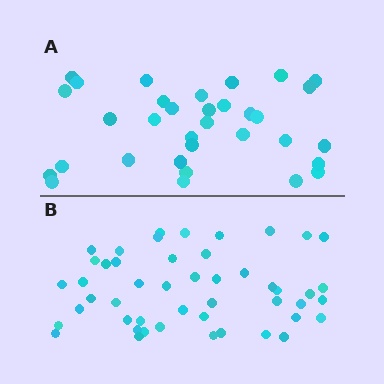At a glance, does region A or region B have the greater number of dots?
Region B (the bottom region) has more dots.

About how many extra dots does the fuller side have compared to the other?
Region B has approximately 15 more dots than region A.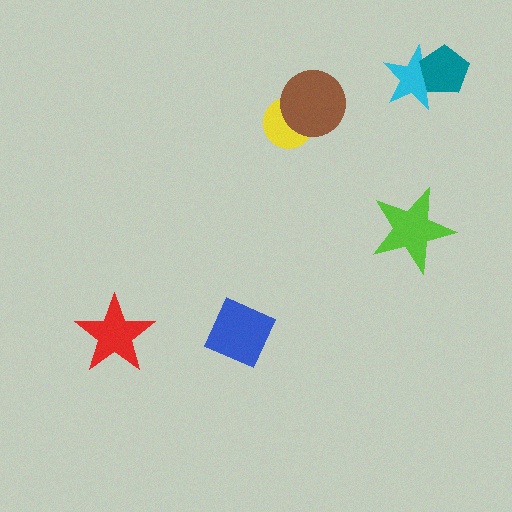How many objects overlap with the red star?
0 objects overlap with the red star.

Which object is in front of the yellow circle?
The brown circle is in front of the yellow circle.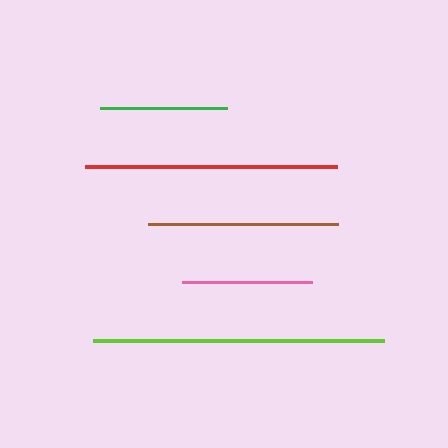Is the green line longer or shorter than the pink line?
The pink line is longer than the green line.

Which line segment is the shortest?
The green line is the shortest at approximately 127 pixels.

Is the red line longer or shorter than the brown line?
The red line is longer than the brown line.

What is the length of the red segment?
The red segment is approximately 252 pixels long.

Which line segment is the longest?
The lime line is the longest at approximately 291 pixels.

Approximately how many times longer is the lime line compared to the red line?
The lime line is approximately 1.2 times the length of the red line.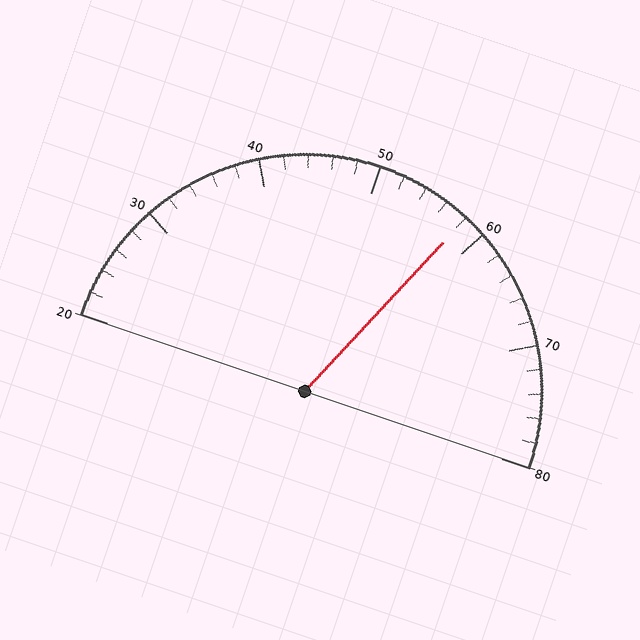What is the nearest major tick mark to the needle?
The nearest major tick mark is 60.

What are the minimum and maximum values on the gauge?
The gauge ranges from 20 to 80.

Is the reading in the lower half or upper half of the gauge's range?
The reading is in the upper half of the range (20 to 80).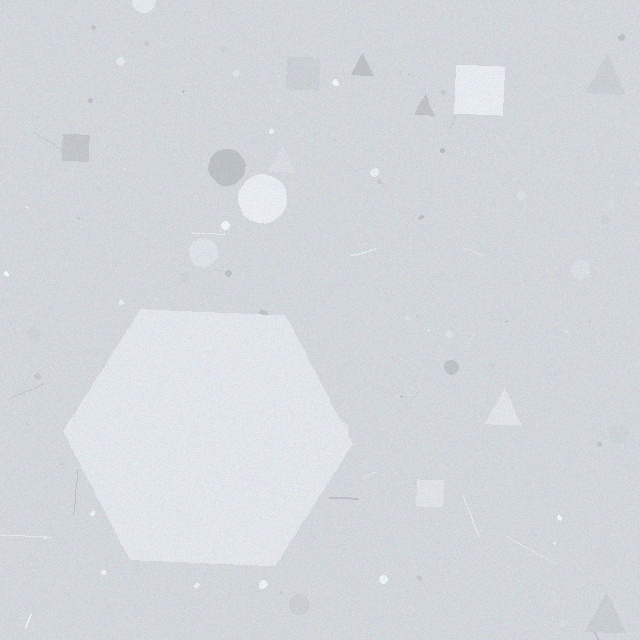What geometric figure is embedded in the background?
A hexagon is embedded in the background.